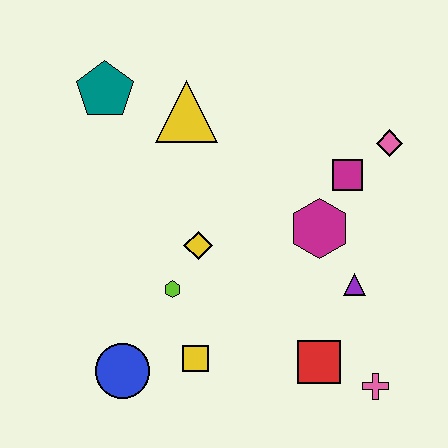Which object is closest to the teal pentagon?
The yellow triangle is closest to the teal pentagon.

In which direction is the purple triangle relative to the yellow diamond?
The purple triangle is to the right of the yellow diamond.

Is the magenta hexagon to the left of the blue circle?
No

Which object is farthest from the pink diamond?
The blue circle is farthest from the pink diamond.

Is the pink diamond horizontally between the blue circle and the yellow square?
No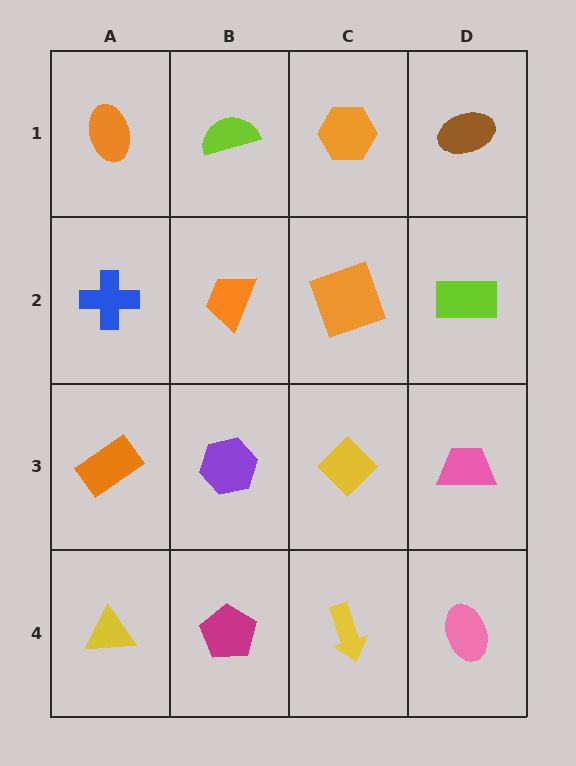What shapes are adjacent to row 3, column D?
A lime rectangle (row 2, column D), a pink ellipse (row 4, column D), a yellow diamond (row 3, column C).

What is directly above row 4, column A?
An orange rectangle.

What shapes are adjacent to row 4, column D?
A pink trapezoid (row 3, column D), a yellow arrow (row 4, column C).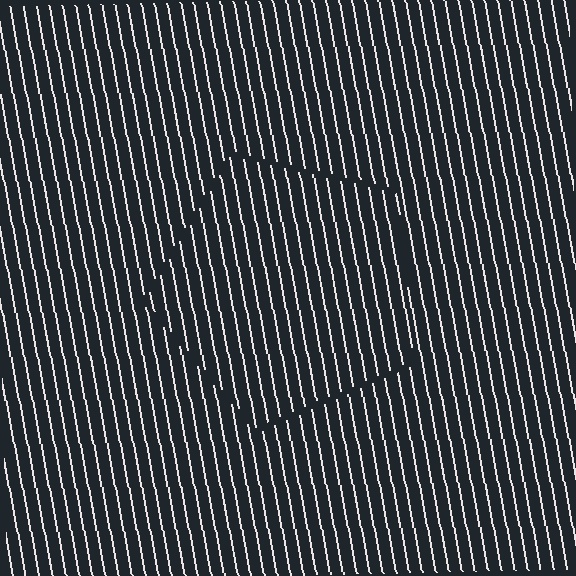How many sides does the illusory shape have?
5 sides — the line-ends trace a pentagon.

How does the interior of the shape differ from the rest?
The interior of the shape contains the same grating, shifted by half a period — the contour is defined by the phase discontinuity where line-ends from the inner and outer gratings abut.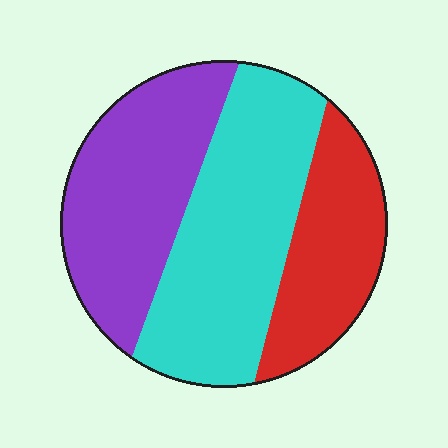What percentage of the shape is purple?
Purple takes up about one third (1/3) of the shape.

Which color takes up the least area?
Red, at roughly 25%.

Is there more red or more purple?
Purple.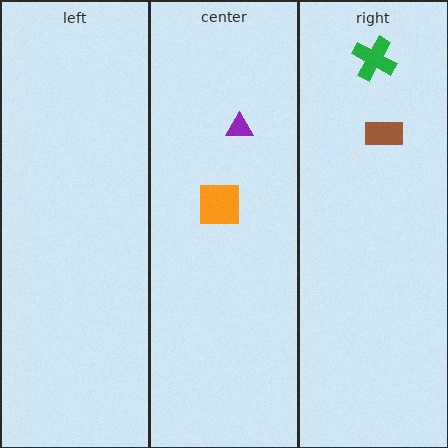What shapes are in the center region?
The purple triangle, the orange square.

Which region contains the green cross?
The right region.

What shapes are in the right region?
The brown rectangle, the green cross.